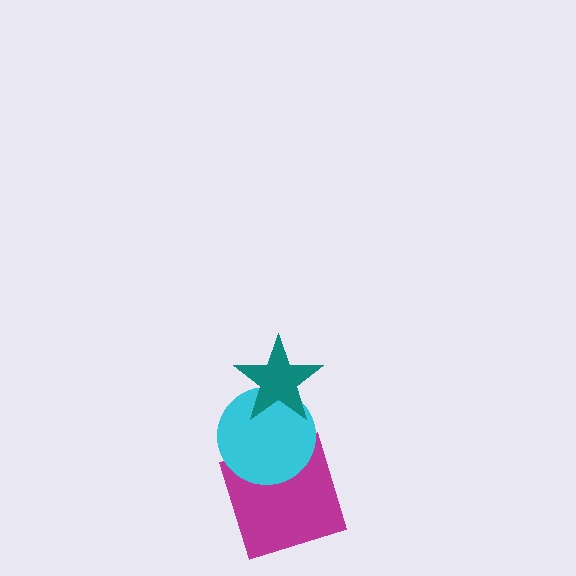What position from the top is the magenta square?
The magenta square is 3rd from the top.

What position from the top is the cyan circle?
The cyan circle is 2nd from the top.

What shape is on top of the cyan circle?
The teal star is on top of the cyan circle.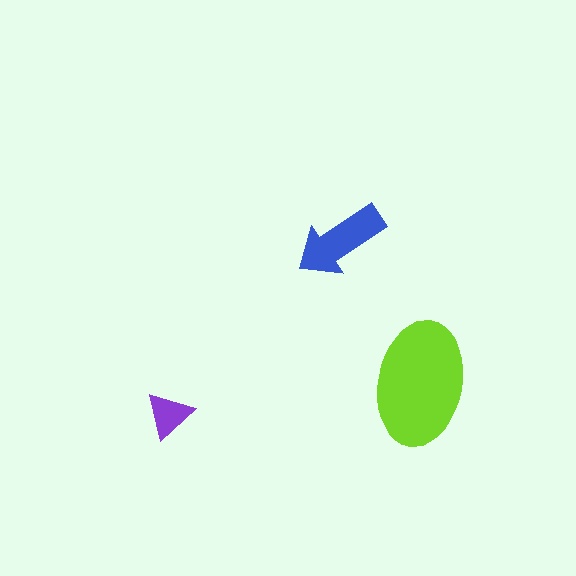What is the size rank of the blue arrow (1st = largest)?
2nd.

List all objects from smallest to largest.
The purple triangle, the blue arrow, the lime ellipse.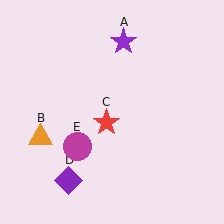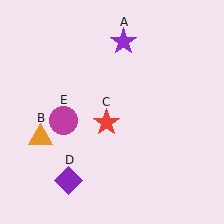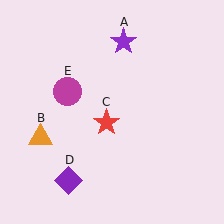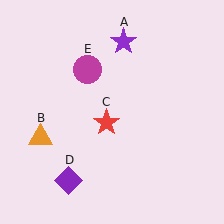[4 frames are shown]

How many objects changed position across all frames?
1 object changed position: magenta circle (object E).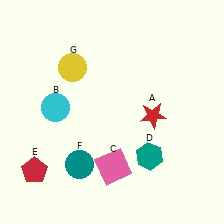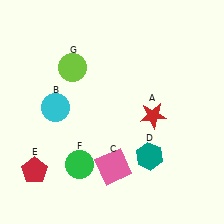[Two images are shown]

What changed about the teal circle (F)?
In Image 1, F is teal. In Image 2, it changed to green.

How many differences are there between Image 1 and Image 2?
There are 2 differences between the two images.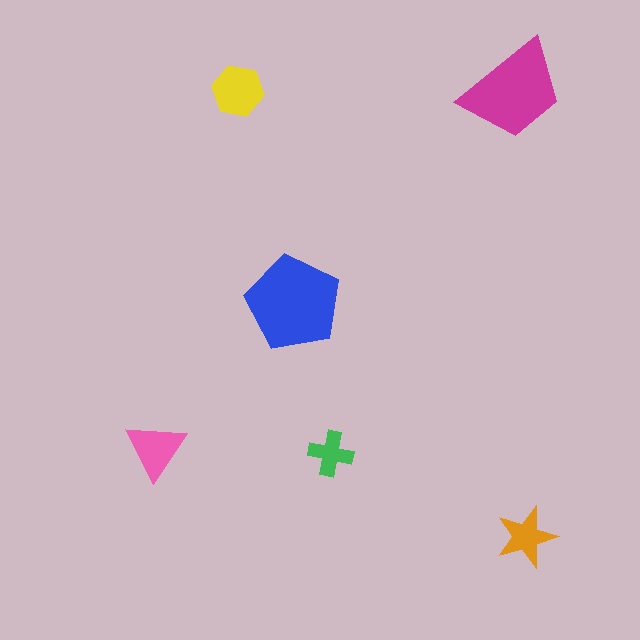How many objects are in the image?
There are 6 objects in the image.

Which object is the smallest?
The green cross.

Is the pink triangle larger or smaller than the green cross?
Larger.